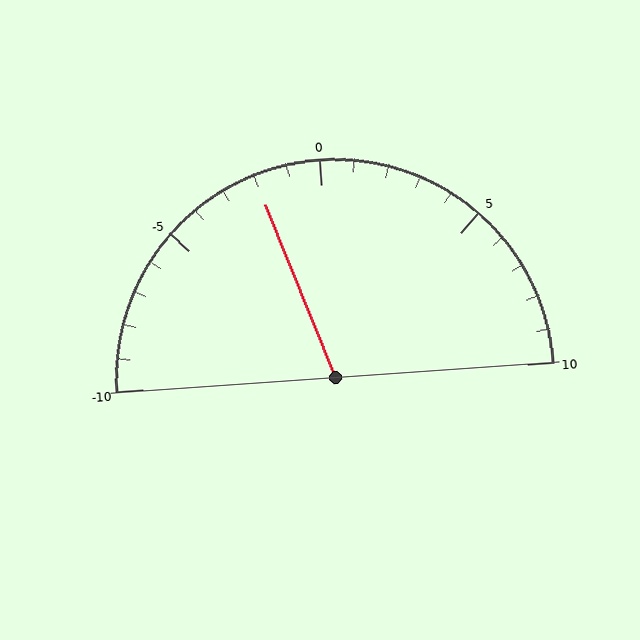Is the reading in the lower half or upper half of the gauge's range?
The reading is in the lower half of the range (-10 to 10).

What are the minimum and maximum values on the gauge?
The gauge ranges from -10 to 10.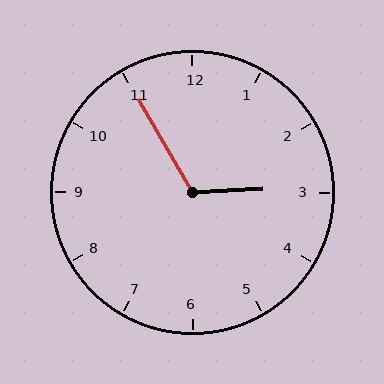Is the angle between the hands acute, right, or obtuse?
It is obtuse.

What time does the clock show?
2:55.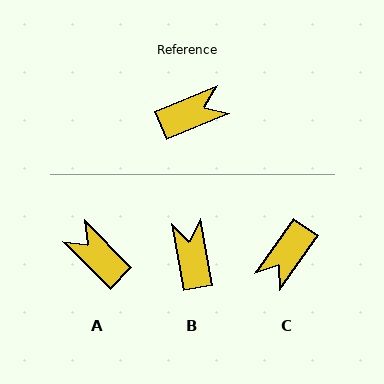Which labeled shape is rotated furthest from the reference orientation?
C, about 148 degrees away.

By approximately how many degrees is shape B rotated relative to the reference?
Approximately 77 degrees counter-clockwise.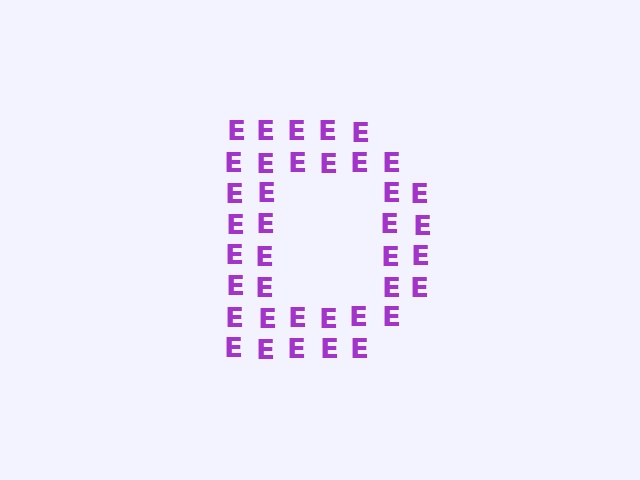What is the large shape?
The large shape is the letter D.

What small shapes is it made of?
It is made of small letter E's.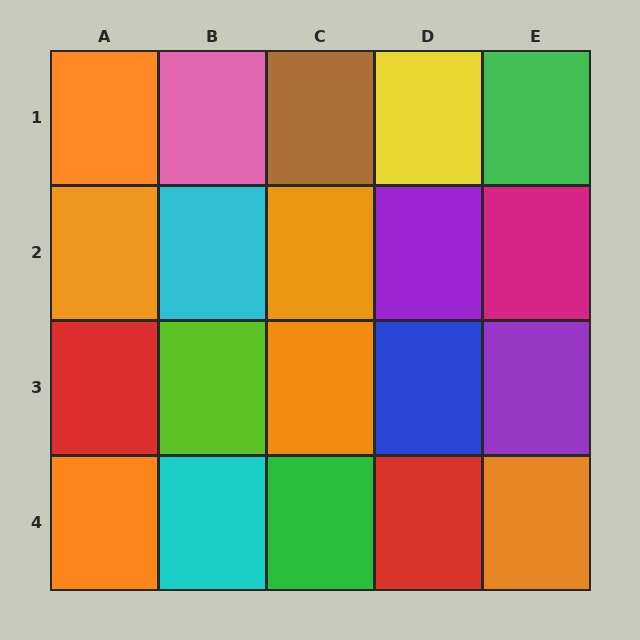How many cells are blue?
1 cell is blue.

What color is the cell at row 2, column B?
Cyan.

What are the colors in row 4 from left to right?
Orange, cyan, green, red, orange.